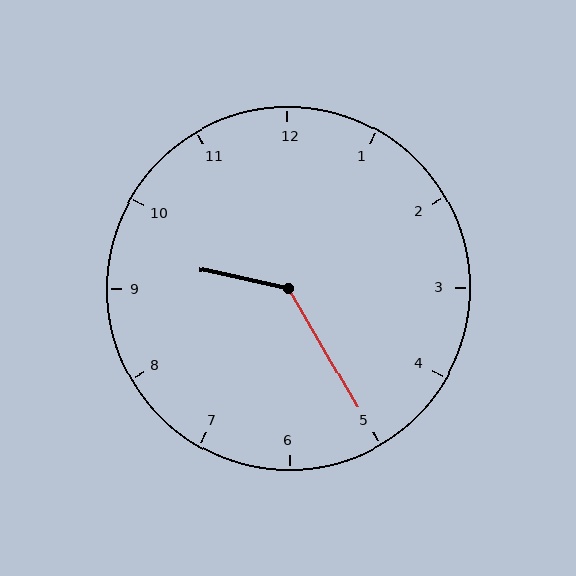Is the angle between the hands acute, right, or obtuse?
It is obtuse.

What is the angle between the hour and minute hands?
Approximately 132 degrees.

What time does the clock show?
9:25.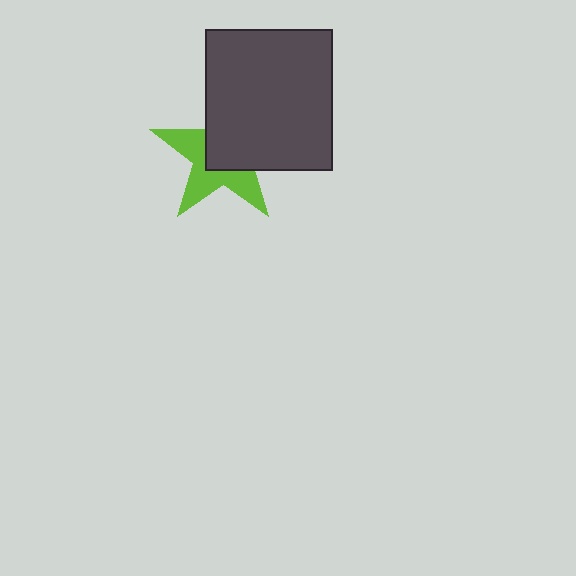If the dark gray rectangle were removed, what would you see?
You would see the complete lime star.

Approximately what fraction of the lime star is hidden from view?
Roughly 53% of the lime star is hidden behind the dark gray rectangle.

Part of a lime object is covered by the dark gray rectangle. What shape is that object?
It is a star.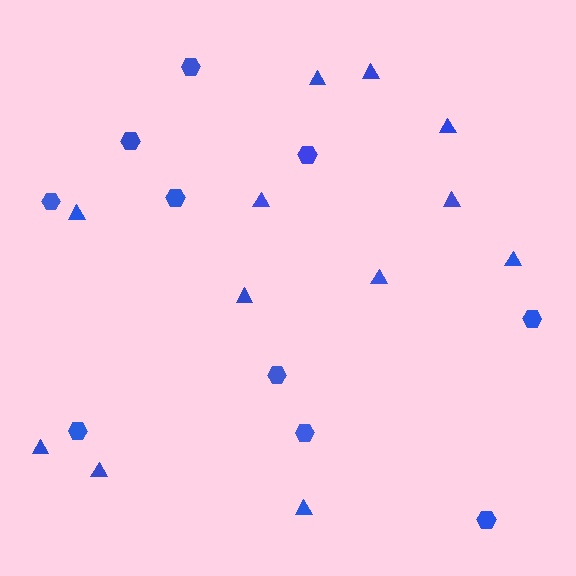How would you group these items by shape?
There are 2 groups: one group of hexagons (10) and one group of triangles (12).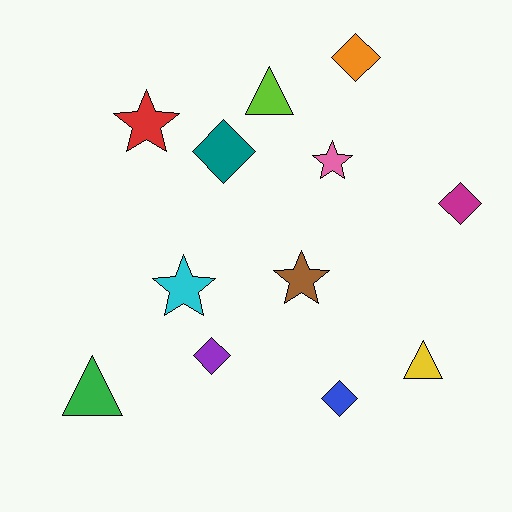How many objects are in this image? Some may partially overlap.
There are 12 objects.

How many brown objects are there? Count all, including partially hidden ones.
There is 1 brown object.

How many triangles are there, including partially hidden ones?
There are 3 triangles.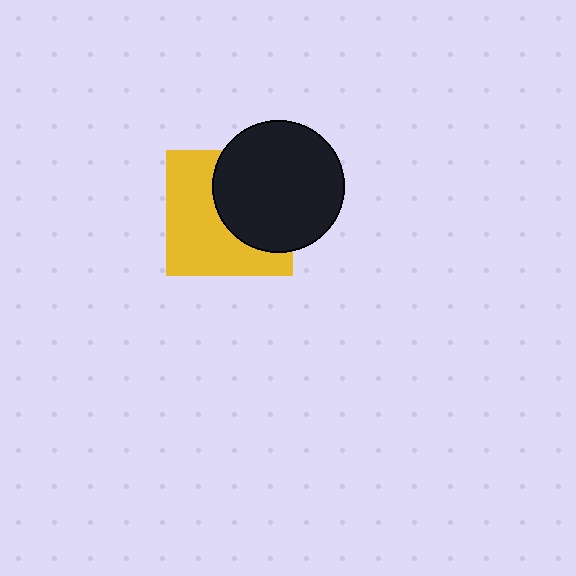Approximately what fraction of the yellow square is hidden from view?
Roughly 46% of the yellow square is hidden behind the black circle.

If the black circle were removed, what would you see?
You would see the complete yellow square.